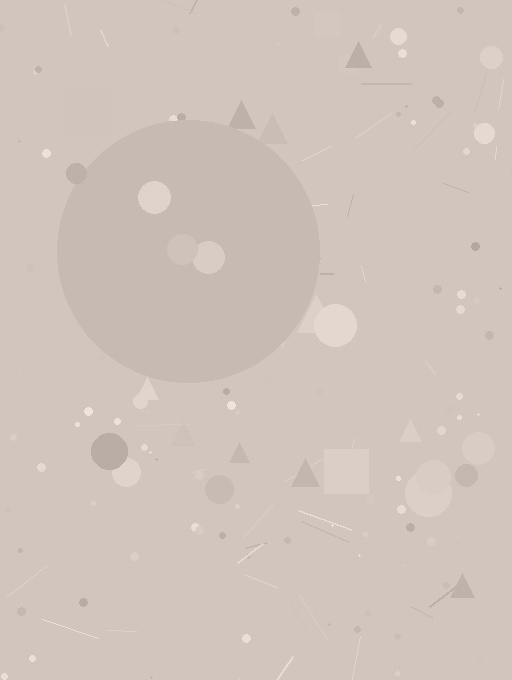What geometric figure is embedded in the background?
A circle is embedded in the background.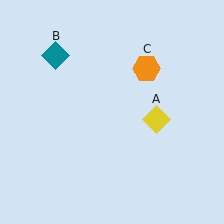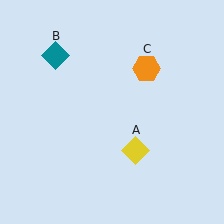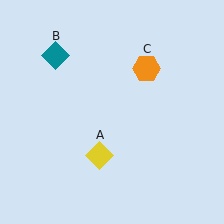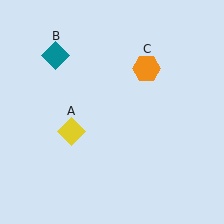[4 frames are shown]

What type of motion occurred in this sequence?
The yellow diamond (object A) rotated clockwise around the center of the scene.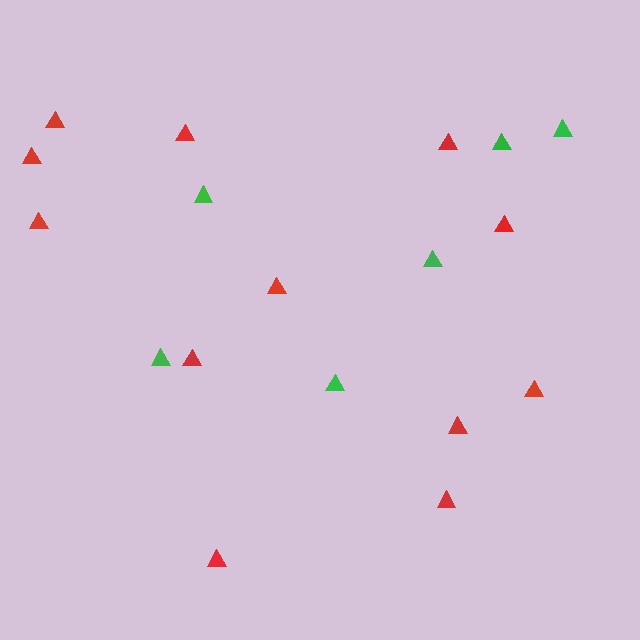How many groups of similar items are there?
There are 2 groups: one group of green triangles (6) and one group of red triangles (12).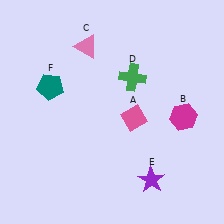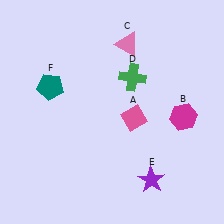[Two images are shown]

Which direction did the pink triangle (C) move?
The pink triangle (C) moved right.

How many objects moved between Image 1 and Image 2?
1 object moved between the two images.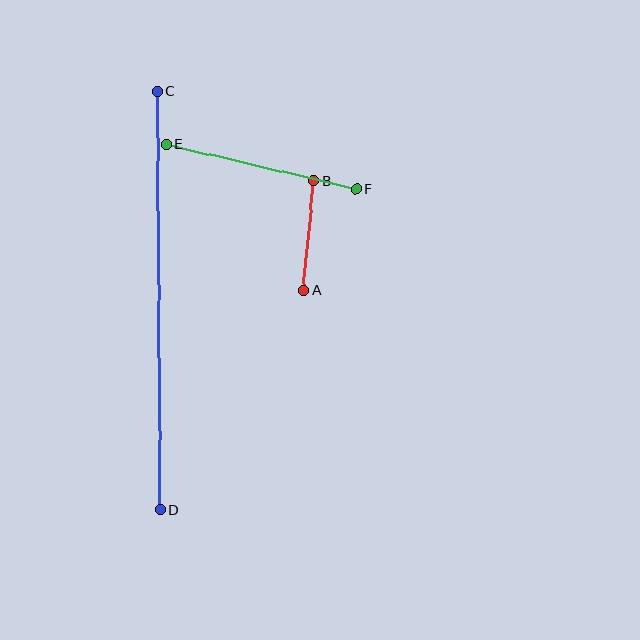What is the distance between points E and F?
The distance is approximately 196 pixels.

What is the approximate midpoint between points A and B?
The midpoint is at approximately (309, 235) pixels.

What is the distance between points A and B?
The distance is approximately 110 pixels.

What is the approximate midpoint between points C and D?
The midpoint is at approximately (158, 301) pixels.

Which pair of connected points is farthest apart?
Points C and D are farthest apart.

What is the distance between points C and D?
The distance is approximately 418 pixels.